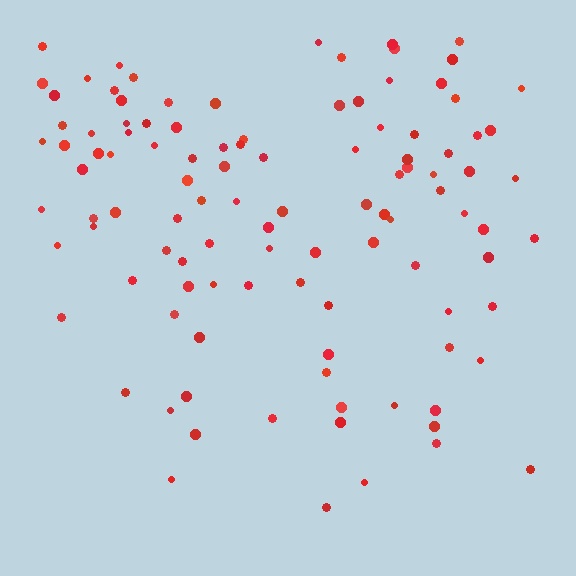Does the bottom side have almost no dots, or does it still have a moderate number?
Still a moderate number, just noticeably fewer than the top.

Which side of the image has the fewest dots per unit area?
The bottom.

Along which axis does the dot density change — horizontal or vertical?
Vertical.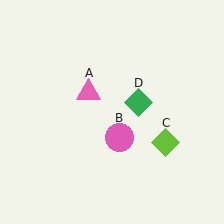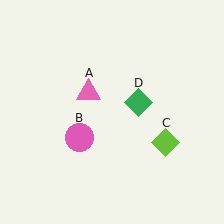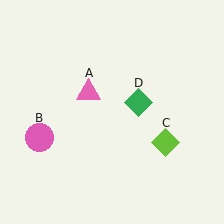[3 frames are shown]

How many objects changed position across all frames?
1 object changed position: pink circle (object B).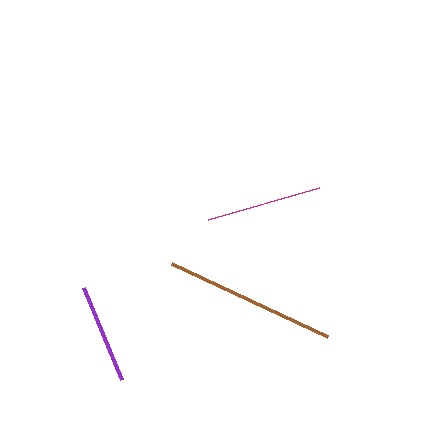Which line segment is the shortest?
The purple line is the shortest at approximately 100 pixels.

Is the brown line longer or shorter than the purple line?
The brown line is longer than the purple line.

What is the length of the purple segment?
The purple segment is approximately 100 pixels long.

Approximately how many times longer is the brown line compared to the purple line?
The brown line is approximately 1.7 times the length of the purple line.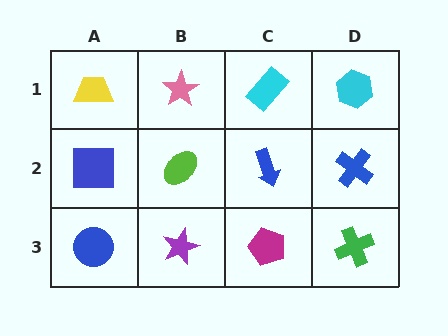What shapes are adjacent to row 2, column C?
A cyan rectangle (row 1, column C), a magenta pentagon (row 3, column C), a lime ellipse (row 2, column B), a blue cross (row 2, column D).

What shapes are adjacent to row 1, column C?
A blue arrow (row 2, column C), a pink star (row 1, column B), a cyan hexagon (row 1, column D).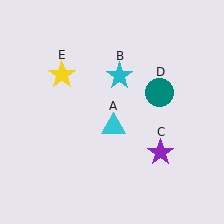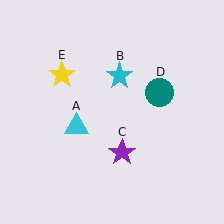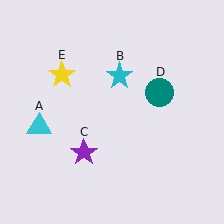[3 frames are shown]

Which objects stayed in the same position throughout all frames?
Cyan star (object B) and teal circle (object D) and yellow star (object E) remained stationary.